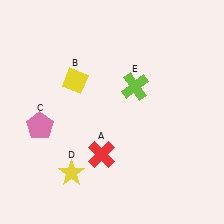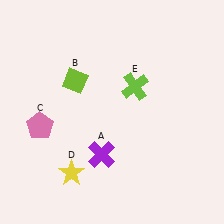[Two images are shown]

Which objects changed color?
A changed from red to purple. B changed from yellow to lime.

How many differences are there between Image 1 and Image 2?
There are 2 differences between the two images.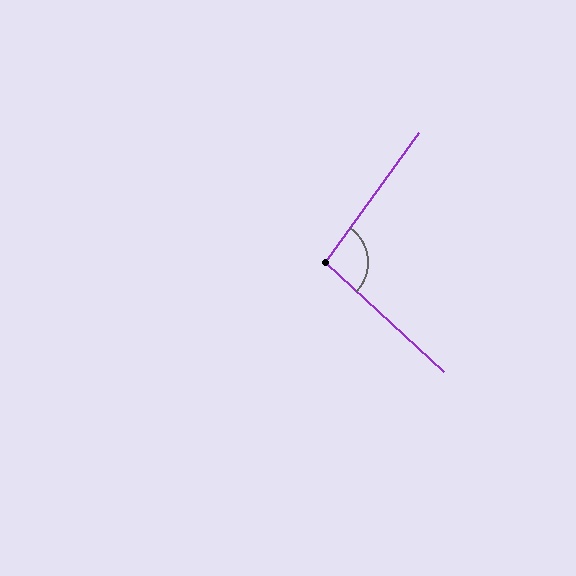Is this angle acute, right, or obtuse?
It is obtuse.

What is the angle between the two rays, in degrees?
Approximately 97 degrees.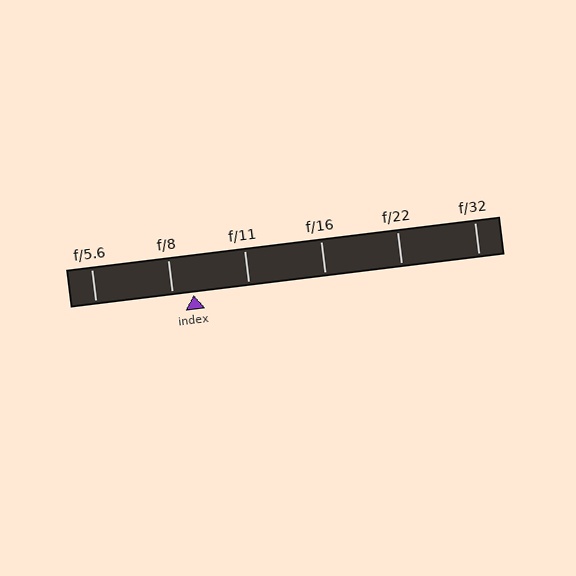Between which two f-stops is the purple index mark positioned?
The index mark is between f/8 and f/11.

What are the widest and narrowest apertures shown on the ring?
The widest aperture shown is f/5.6 and the narrowest is f/32.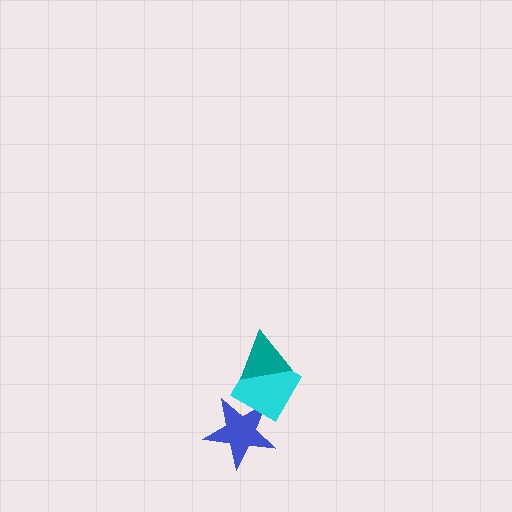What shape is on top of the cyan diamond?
The teal triangle is on top of the cyan diamond.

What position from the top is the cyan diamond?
The cyan diamond is 2nd from the top.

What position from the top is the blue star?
The blue star is 3rd from the top.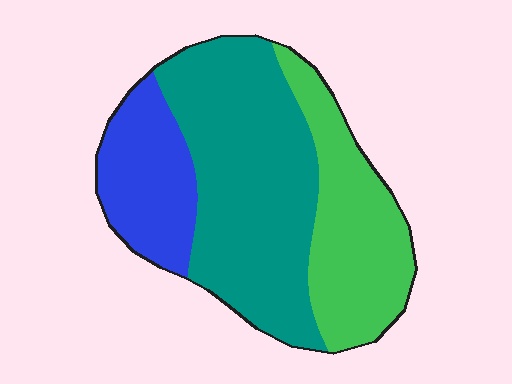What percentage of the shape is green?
Green covers about 30% of the shape.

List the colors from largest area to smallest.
From largest to smallest: teal, green, blue.